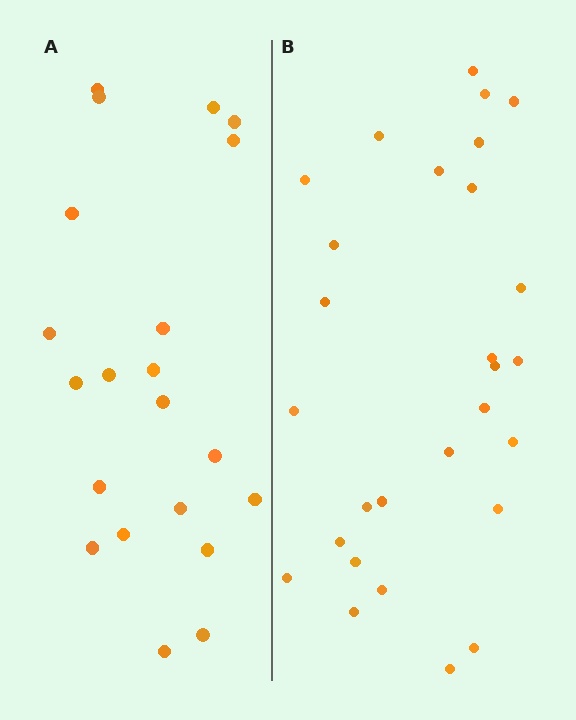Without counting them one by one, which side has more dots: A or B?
Region B (the right region) has more dots.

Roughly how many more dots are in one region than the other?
Region B has roughly 8 or so more dots than region A.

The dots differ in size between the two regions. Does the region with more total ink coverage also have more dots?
No. Region A has more total ink coverage because its dots are larger, but region B actually contains more individual dots. Total area can be misleading — the number of items is what matters here.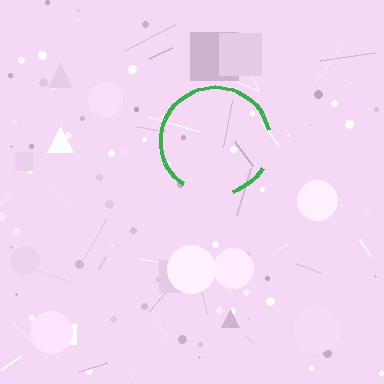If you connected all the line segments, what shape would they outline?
They would outline a circle.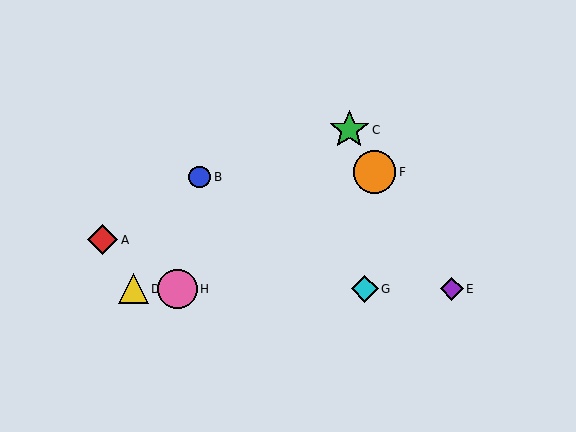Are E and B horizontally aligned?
No, E is at y≈289 and B is at y≈177.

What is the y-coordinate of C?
Object C is at y≈130.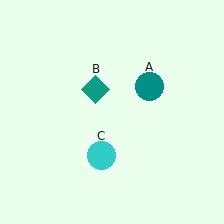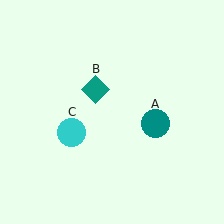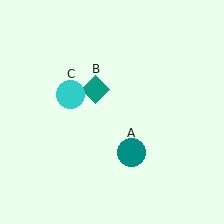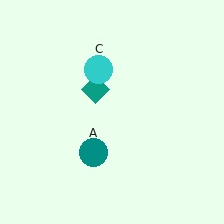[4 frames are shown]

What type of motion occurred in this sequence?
The teal circle (object A), cyan circle (object C) rotated clockwise around the center of the scene.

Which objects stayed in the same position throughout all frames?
Teal diamond (object B) remained stationary.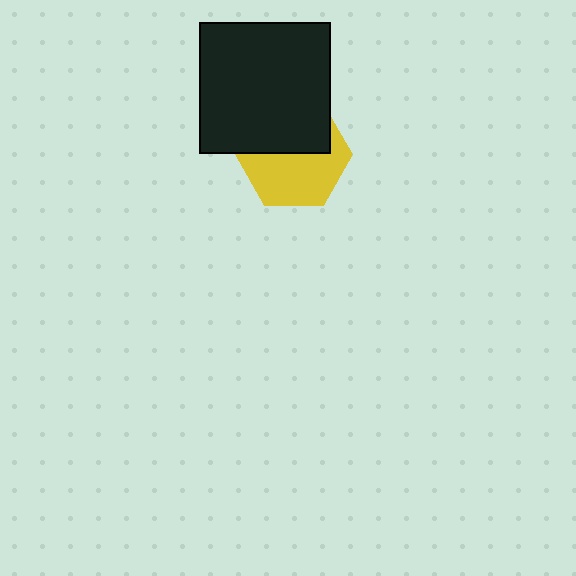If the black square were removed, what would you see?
You would see the complete yellow hexagon.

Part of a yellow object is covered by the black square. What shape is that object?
It is a hexagon.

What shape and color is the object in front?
The object in front is a black square.